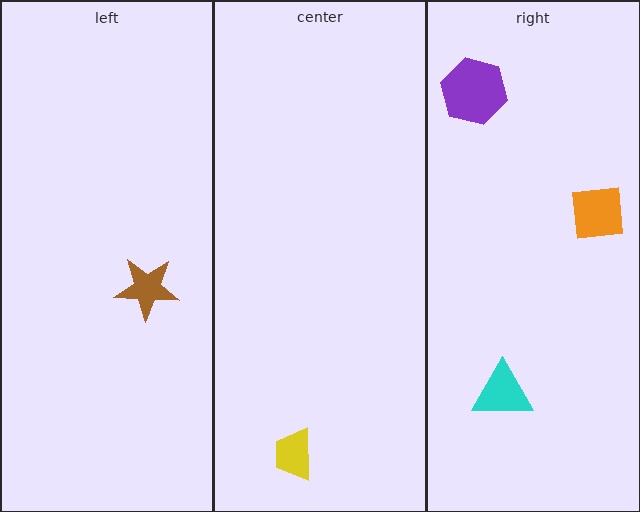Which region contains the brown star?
The left region.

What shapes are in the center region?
The yellow trapezoid.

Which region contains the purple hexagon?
The right region.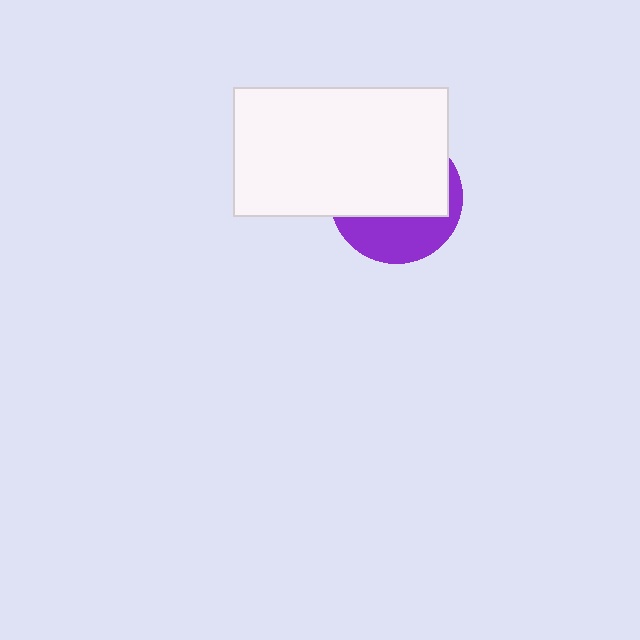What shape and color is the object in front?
The object in front is a white rectangle.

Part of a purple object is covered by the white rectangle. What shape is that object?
It is a circle.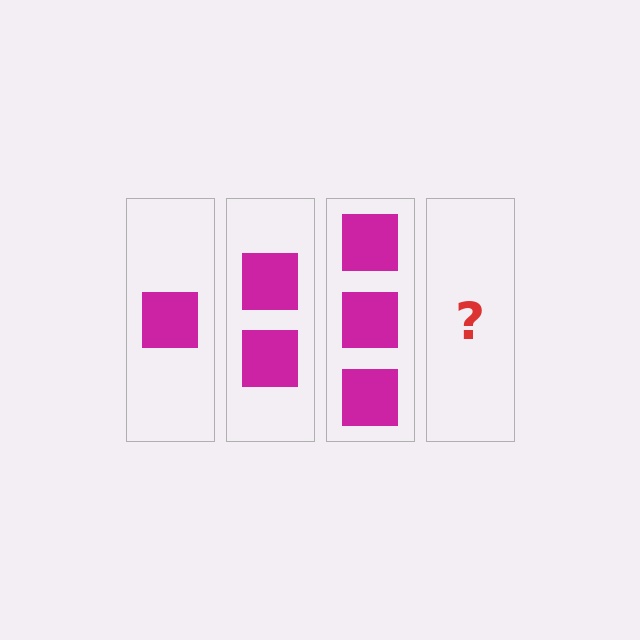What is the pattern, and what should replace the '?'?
The pattern is that each step adds one more square. The '?' should be 4 squares.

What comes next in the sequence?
The next element should be 4 squares.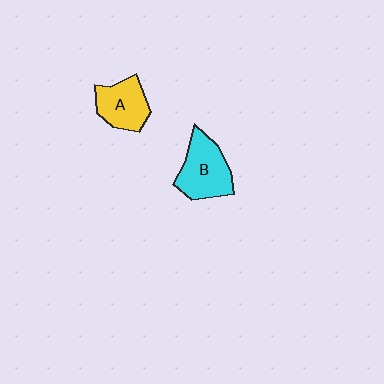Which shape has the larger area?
Shape B (cyan).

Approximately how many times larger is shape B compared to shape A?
Approximately 1.2 times.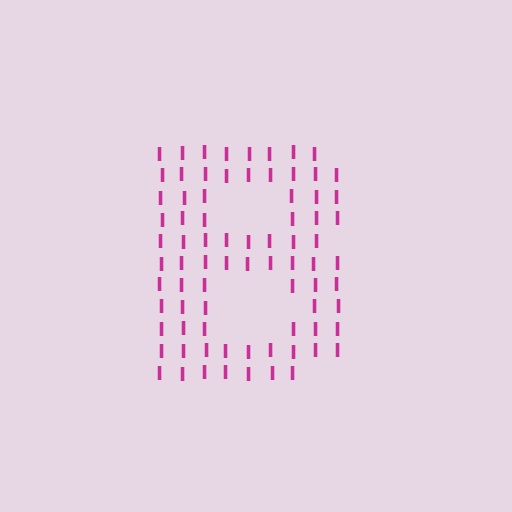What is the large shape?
The large shape is the letter B.